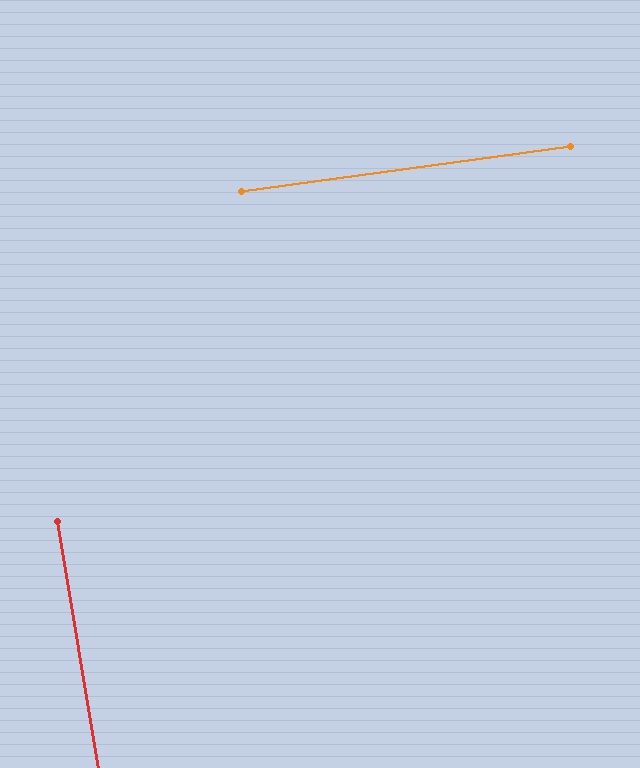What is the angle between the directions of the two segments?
Approximately 88 degrees.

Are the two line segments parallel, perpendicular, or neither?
Perpendicular — they meet at approximately 88°.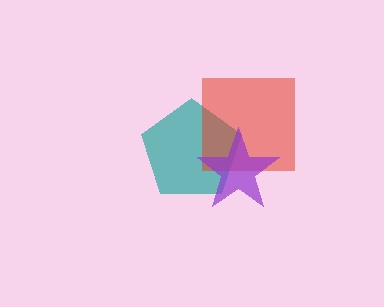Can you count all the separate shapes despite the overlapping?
Yes, there are 3 separate shapes.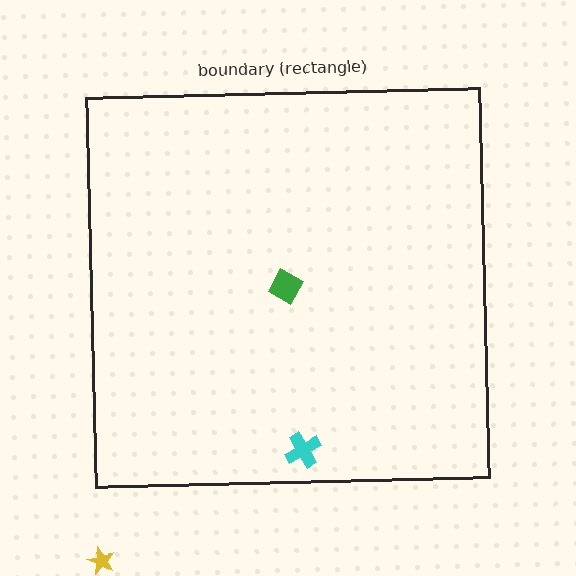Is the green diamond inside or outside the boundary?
Inside.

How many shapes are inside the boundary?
2 inside, 1 outside.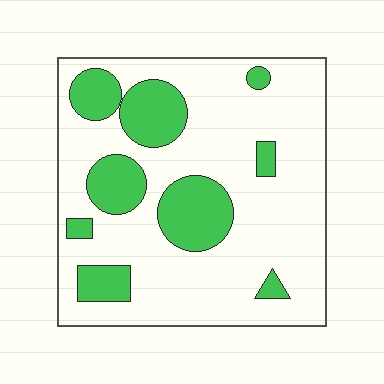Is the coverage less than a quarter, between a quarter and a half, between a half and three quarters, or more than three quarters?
Less than a quarter.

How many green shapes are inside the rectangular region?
9.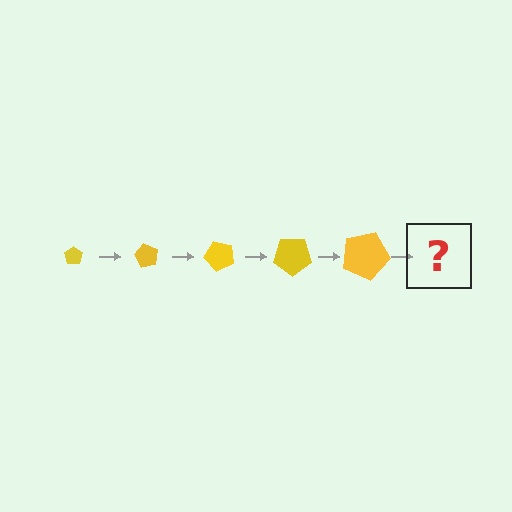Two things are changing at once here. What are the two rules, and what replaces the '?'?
The two rules are that the pentagon grows larger each step and it rotates 60 degrees each step. The '?' should be a pentagon, larger than the previous one and rotated 300 degrees from the start.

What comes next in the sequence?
The next element should be a pentagon, larger than the previous one and rotated 300 degrees from the start.